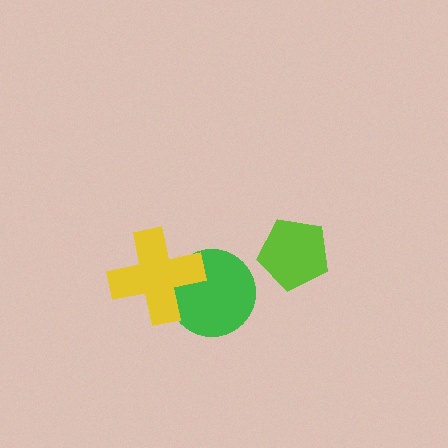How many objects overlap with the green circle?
1 object overlaps with the green circle.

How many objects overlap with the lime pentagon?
0 objects overlap with the lime pentagon.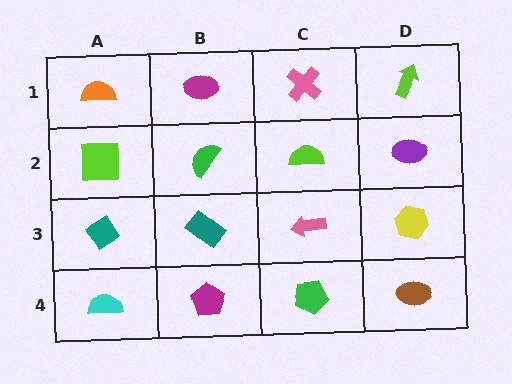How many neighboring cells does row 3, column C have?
4.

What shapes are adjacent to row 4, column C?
A pink arrow (row 3, column C), a magenta pentagon (row 4, column B), a brown ellipse (row 4, column D).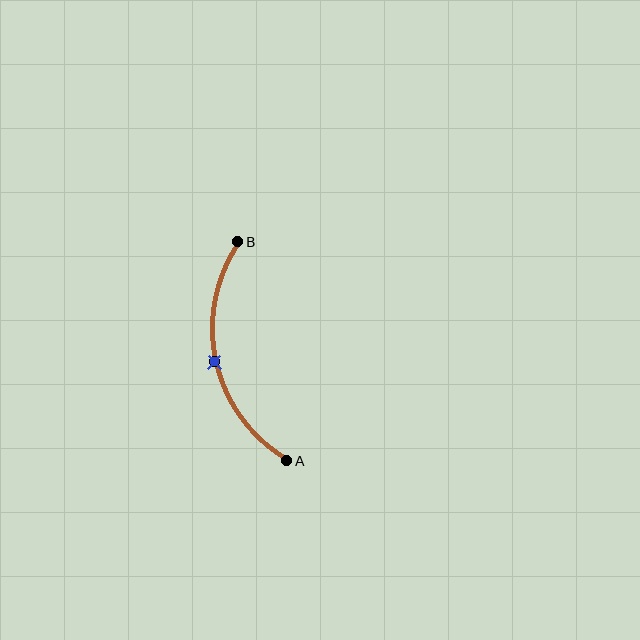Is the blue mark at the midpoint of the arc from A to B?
Yes. The blue mark lies on the arc at equal arc-length from both A and B — it is the arc midpoint.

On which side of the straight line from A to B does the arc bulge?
The arc bulges to the left of the straight line connecting A and B.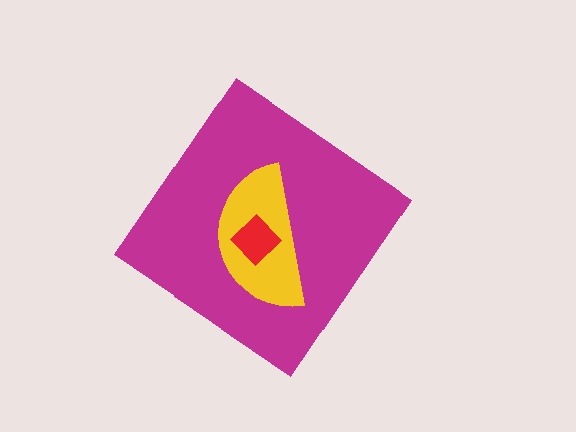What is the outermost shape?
The magenta diamond.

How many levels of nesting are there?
3.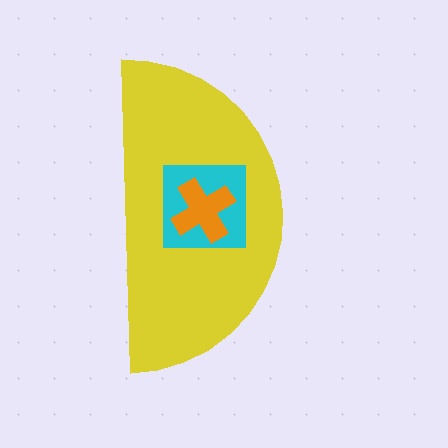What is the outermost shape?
The yellow semicircle.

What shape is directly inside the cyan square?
The orange cross.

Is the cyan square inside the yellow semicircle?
Yes.